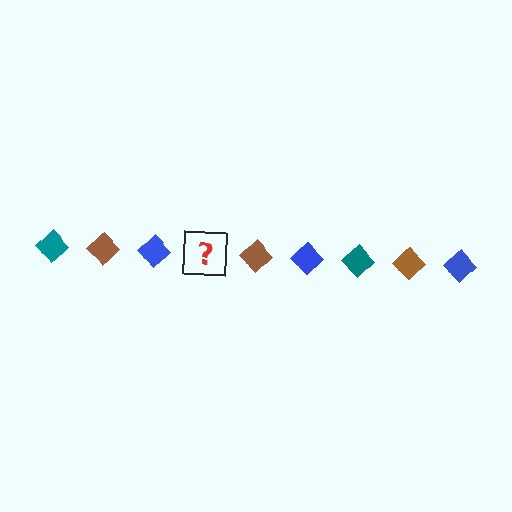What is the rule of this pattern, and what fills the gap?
The rule is that the pattern cycles through teal, brown, blue diamonds. The gap should be filled with a teal diamond.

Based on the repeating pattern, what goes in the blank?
The blank should be a teal diamond.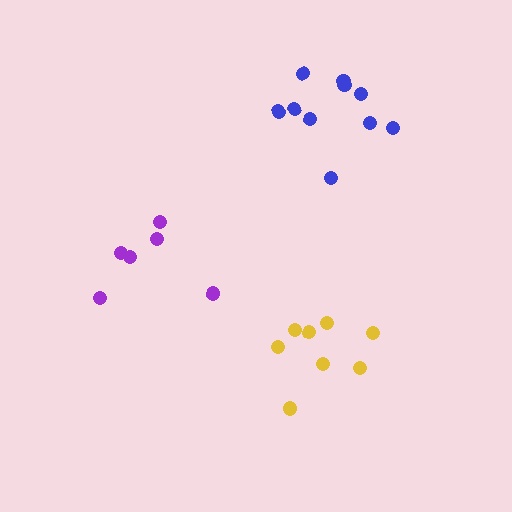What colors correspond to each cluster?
The clusters are colored: yellow, purple, blue.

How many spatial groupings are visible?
There are 3 spatial groupings.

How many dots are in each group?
Group 1: 8 dots, Group 2: 6 dots, Group 3: 10 dots (24 total).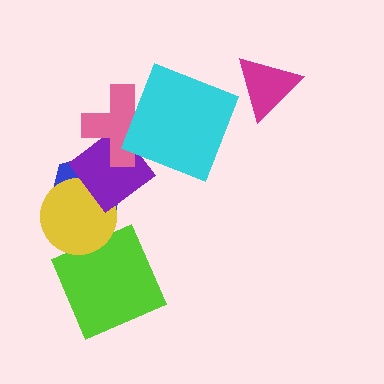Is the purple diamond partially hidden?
Yes, it is partially covered by another shape.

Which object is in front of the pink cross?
The cyan square is in front of the pink cross.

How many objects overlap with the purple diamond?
3 objects overlap with the purple diamond.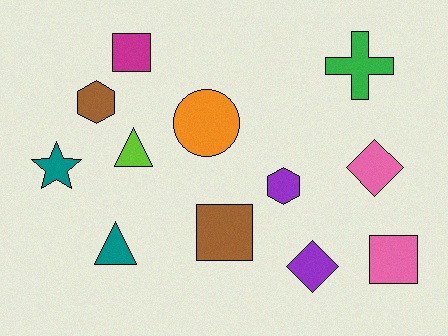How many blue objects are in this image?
There are no blue objects.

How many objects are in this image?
There are 12 objects.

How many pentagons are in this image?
There are no pentagons.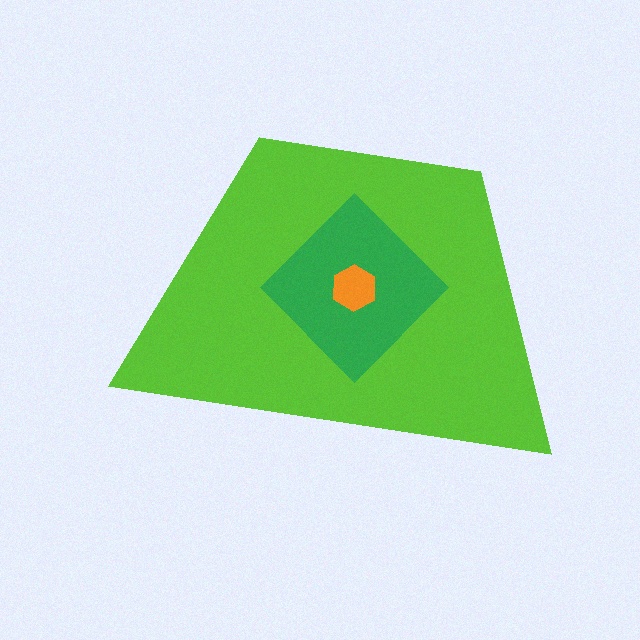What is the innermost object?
The orange hexagon.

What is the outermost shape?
The lime trapezoid.